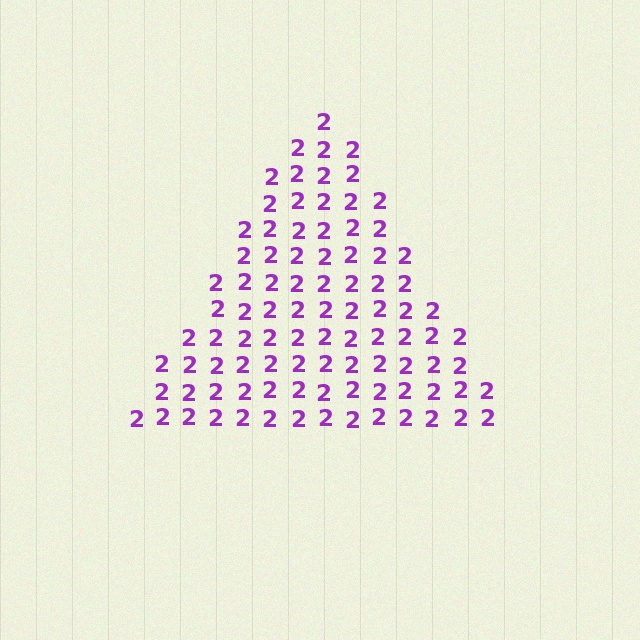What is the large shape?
The large shape is a triangle.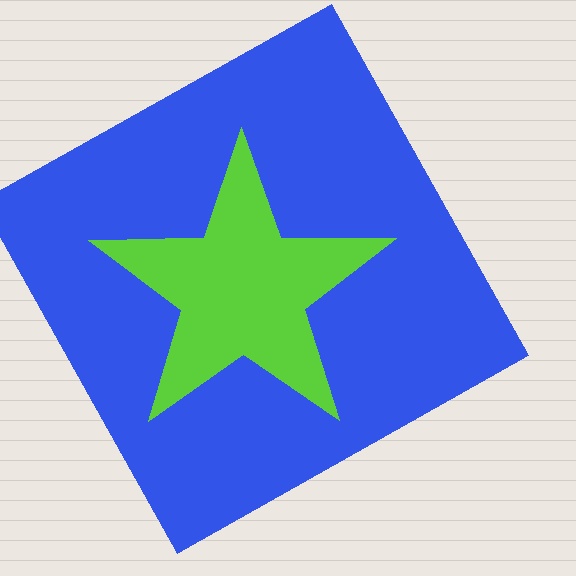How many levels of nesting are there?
2.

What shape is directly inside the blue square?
The lime star.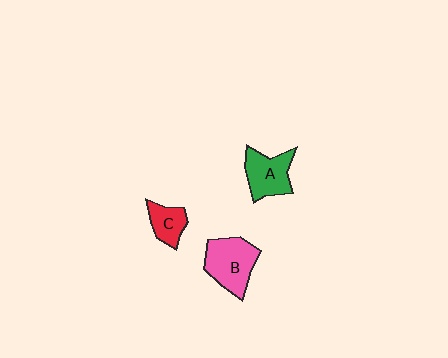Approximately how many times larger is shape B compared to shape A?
Approximately 1.2 times.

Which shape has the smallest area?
Shape C (red).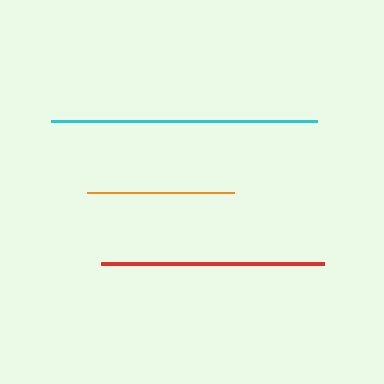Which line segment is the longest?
The cyan line is the longest at approximately 266 pixels.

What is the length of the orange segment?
The orange segment is approximately 147 pixels long.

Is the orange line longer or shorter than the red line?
The red line is longer than the orange line.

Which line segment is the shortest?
The orange line is the shortest at approximately 147 pixels.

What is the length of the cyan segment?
The cyan segment is approximately 266 pixels long.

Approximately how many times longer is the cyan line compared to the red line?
The cyan line is approximately 1.2 times the length of the red line.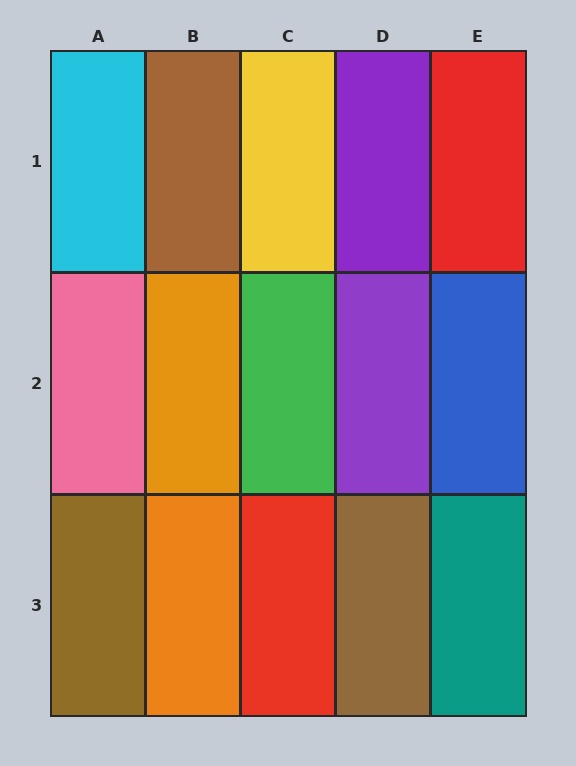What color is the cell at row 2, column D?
Purple.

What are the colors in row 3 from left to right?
Brown, orange, red, brown, teal.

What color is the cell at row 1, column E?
Red.